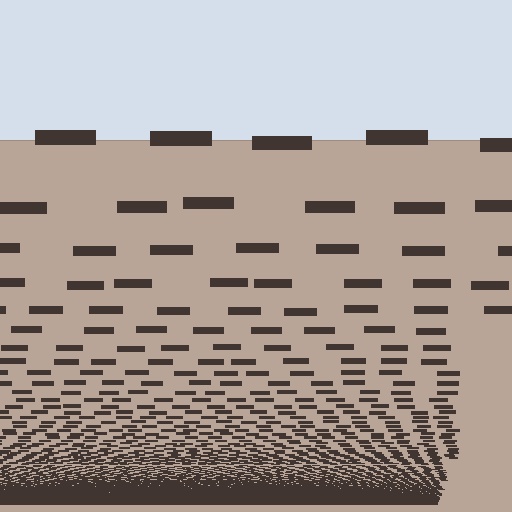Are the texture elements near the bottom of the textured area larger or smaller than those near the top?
Smaller. The gradient is inverted — elements near the bottom are smaller and denser.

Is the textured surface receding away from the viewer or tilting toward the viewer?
The surface appears to tilt toward the viewer. Texture elements get larger and sparser toward the top.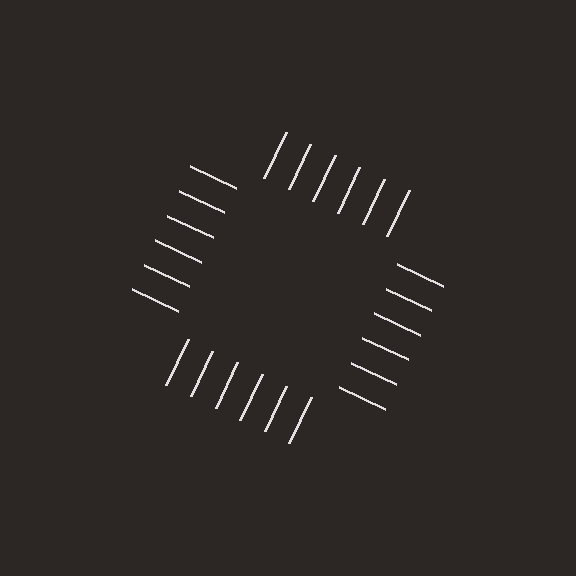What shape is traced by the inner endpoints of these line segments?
An illusory square — the line segments terminate on its edges but no continuous stroke is drawn.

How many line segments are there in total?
24 — 6 along each of the 4 edges.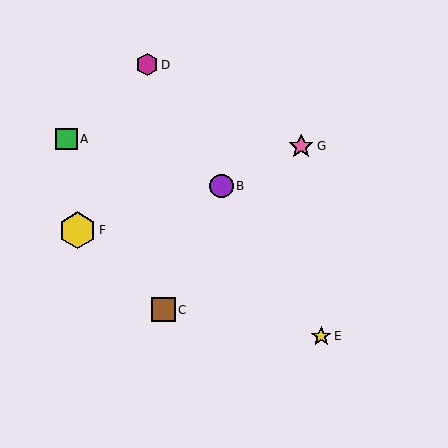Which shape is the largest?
The yellow hexagon (labeled F) is the largest.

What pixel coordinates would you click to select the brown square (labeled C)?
Click at (163, 310) to select the brown square C.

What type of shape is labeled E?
Shape E is a yellow star.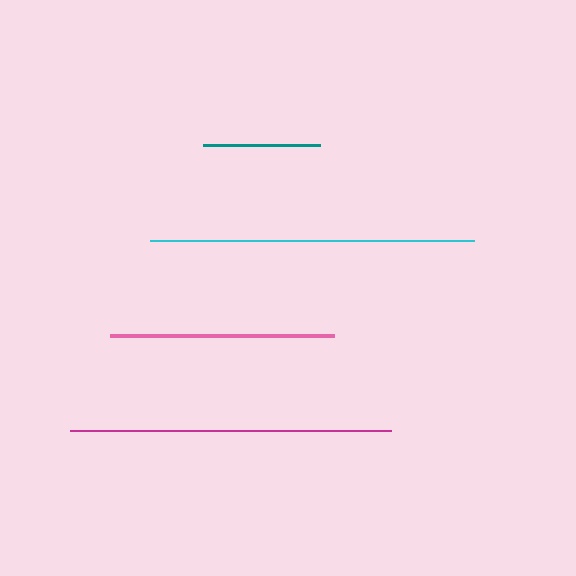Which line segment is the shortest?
The teal line is the shortest at approximately 117 pixels.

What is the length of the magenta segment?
The magenta segment is approximately 320 pixels long.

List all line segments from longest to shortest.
From longest to shortest: cyan, magenta, pink, teal.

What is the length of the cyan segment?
The cyan segment is approximately 324 pixels long.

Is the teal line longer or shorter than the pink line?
The pink line is longer than the teal line.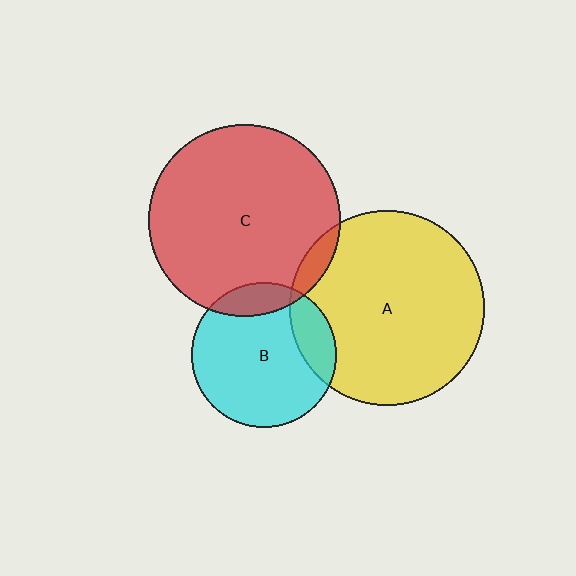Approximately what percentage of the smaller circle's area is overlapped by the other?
Approximately 5%.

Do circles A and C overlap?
Yes.